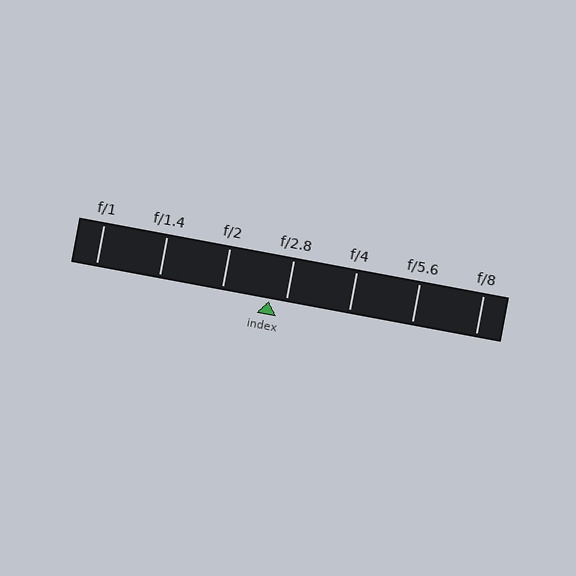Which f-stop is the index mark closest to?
The index mark is closest to f/2.8.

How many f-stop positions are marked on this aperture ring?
There are 7 f-stop positions marked.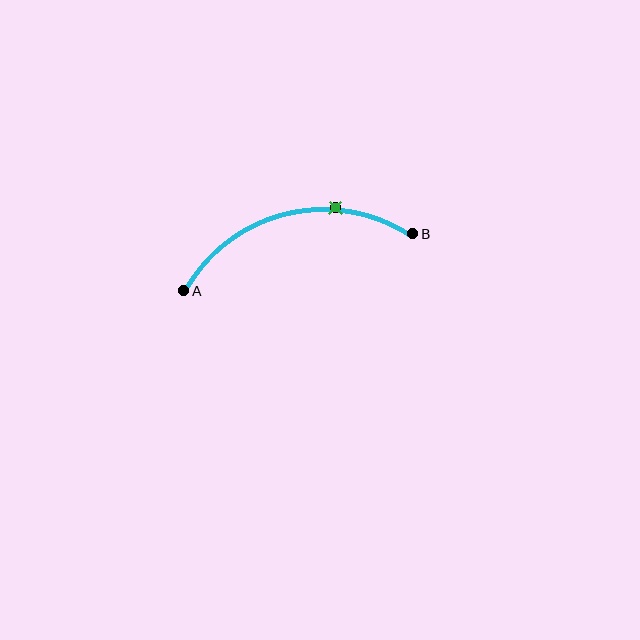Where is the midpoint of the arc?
The arc midpoint is the point on the curve farthest from the straight line joining A and B. It sits above that line.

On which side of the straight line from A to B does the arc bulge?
The arc bulges above the straight line connecting A and B.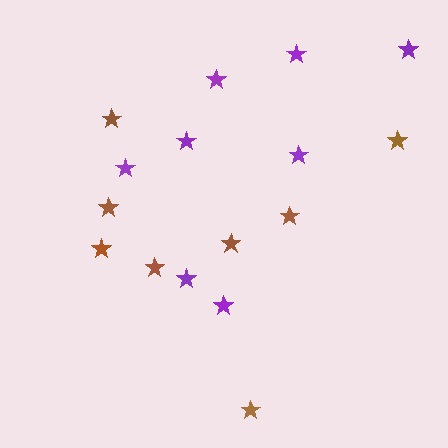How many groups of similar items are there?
There are 2 groups: one group of purple stars (8) and one group of brown stars (8).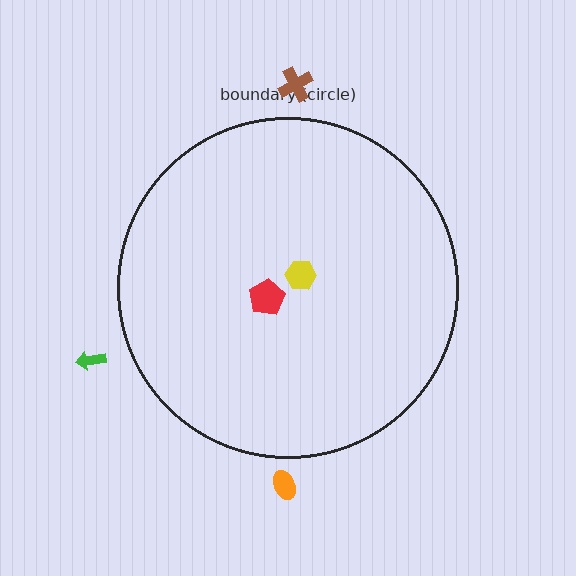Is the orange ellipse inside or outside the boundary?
Outside.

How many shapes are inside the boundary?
2 inside, 3 outside.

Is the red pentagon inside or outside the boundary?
Inside.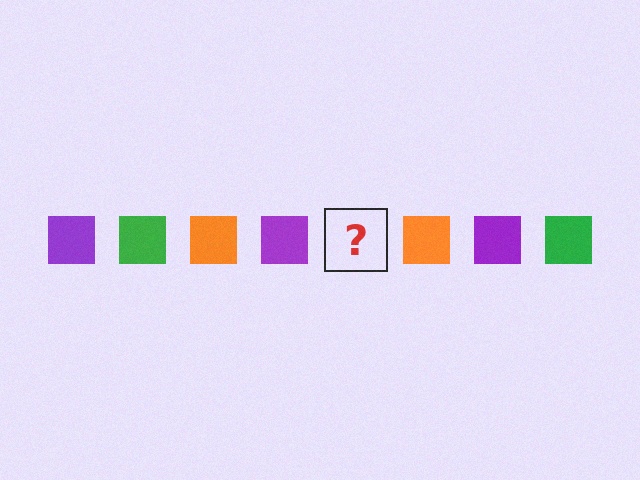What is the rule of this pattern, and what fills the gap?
The rule is that the pattern cycles through purple, green, orange squares. The gap should be filled with a green square.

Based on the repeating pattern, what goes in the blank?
The blank should be a green square.